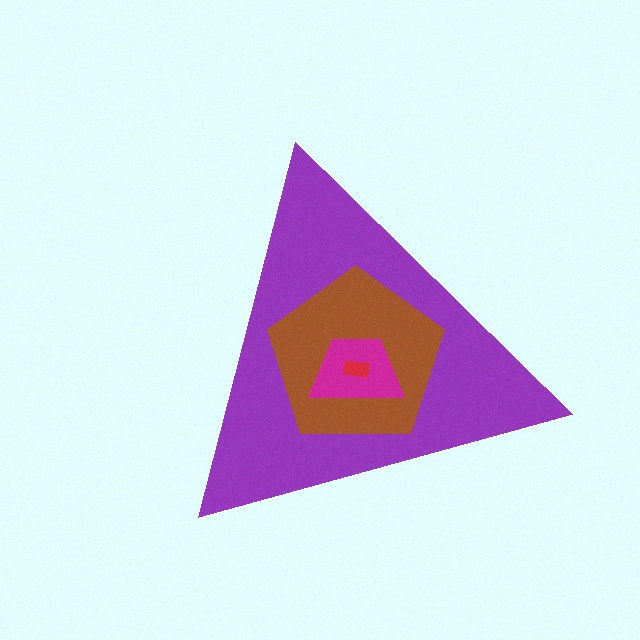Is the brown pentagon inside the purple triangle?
Yes.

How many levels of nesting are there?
4.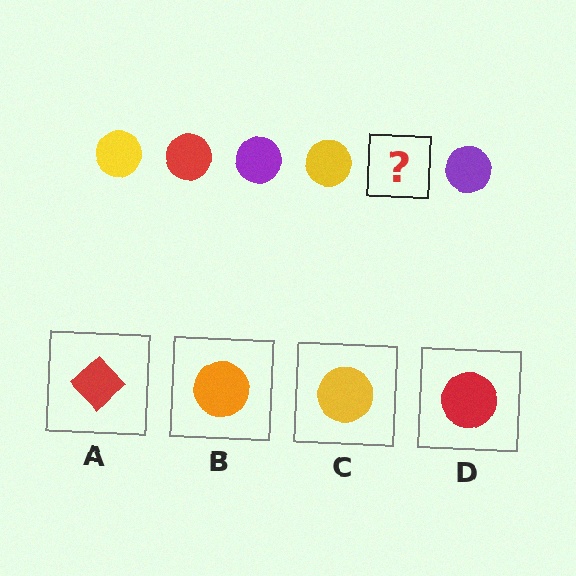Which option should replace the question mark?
Option D.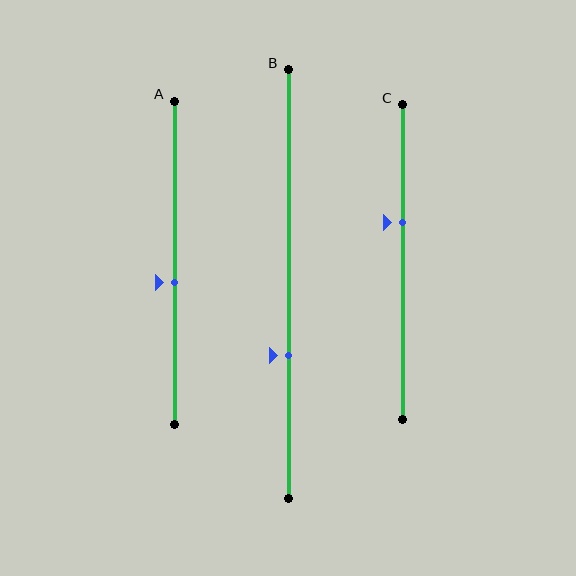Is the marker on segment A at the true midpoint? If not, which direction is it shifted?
No, the marker on segment A is shifted downward by about 6% of the segment length.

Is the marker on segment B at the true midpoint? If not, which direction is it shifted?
No, the marker on segment B is shifted downward by about 17% of the segment length.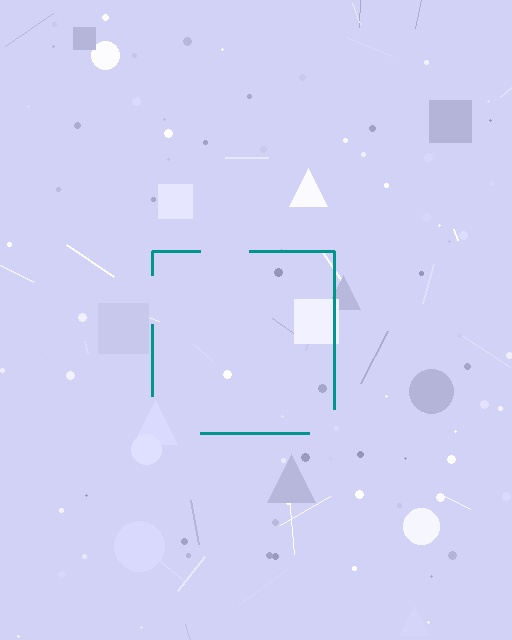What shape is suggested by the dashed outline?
The dashed outline suggests a square.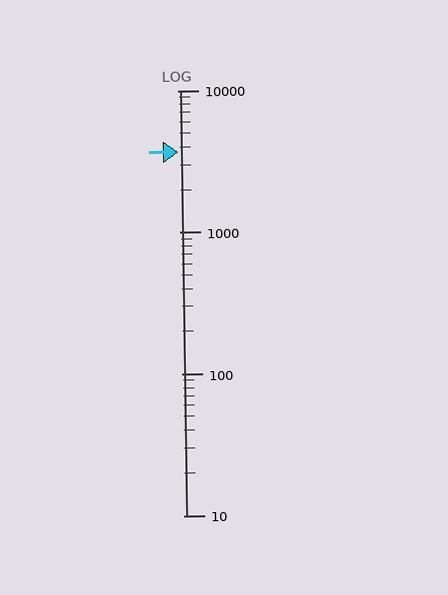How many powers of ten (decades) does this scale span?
The scale spans 3 decades, from 10 to 10000.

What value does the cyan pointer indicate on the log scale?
The pointer indicates approximately 3700.